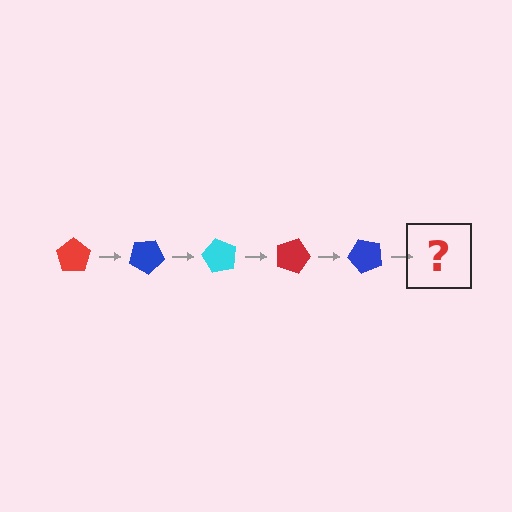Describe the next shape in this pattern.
It should be a cyan pentagon, rotated 150 degrees from the start.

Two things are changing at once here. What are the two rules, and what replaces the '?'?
The two rules are that it rotates 30 degrees each step and the color cycles through red, blue, and cyan. The '?' should be a cyan pentagon, rotated 150 degrees from the start.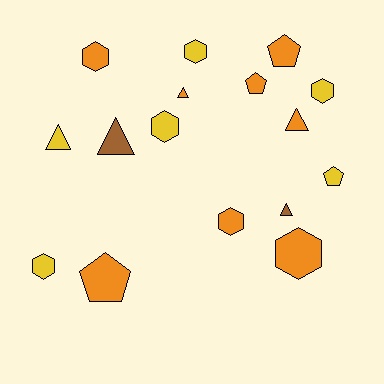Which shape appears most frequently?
Hexagon, with 7 objects.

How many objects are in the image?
There are 16 objects.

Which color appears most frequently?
Orange, with 8 objects.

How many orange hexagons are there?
There are 3 orange hexagons.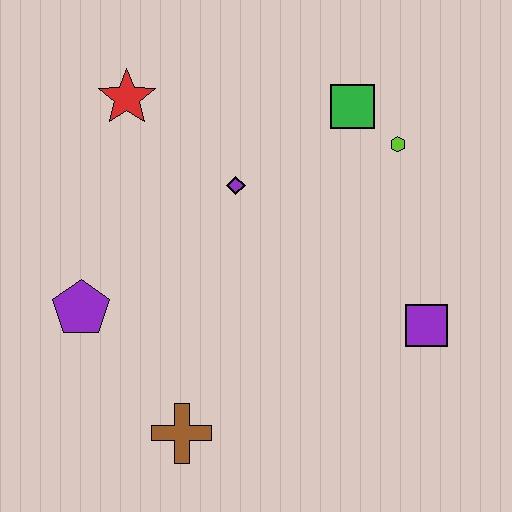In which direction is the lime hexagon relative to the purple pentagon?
The lime hexagon is to the right of the purple pentagon.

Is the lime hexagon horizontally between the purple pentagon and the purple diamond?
No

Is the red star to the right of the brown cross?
No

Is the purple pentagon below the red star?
Yes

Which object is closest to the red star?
The purple diamond is closest to the red star.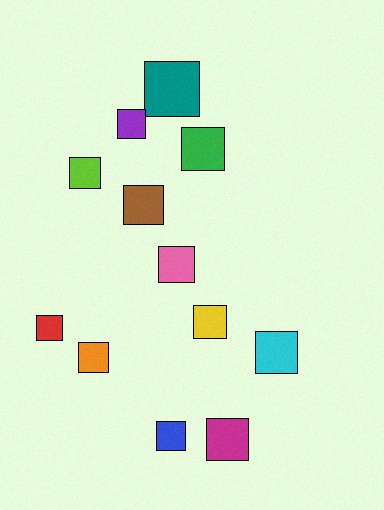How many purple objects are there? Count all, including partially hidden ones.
There is 1 purple object.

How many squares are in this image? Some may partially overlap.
There are 12 squares.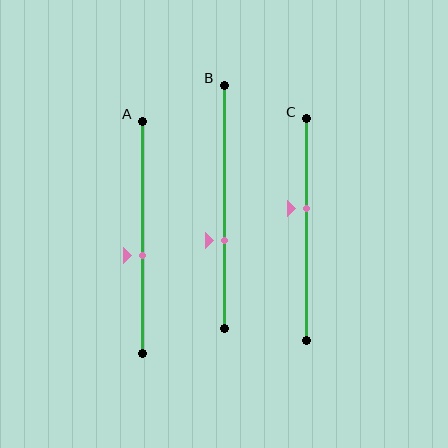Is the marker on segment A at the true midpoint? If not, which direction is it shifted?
No, the marker on segment A is shifted downward by about 8% of the segment length.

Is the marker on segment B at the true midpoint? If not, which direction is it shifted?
No, the marker on segment B is shifted downward by about 14% of the segment length.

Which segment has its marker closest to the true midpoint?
Segment A has its marker closest to the true midpoint.